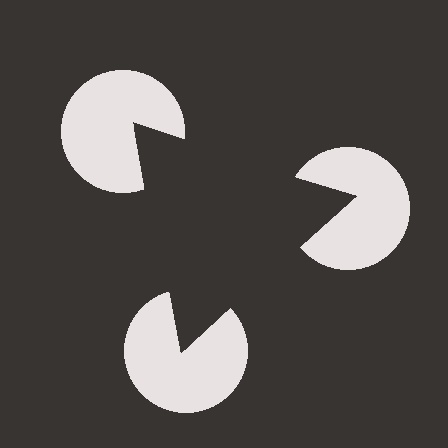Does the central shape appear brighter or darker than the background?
It typically appears slightly darker than the background, even though no actual brightness change is drawn.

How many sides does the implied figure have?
3 sides.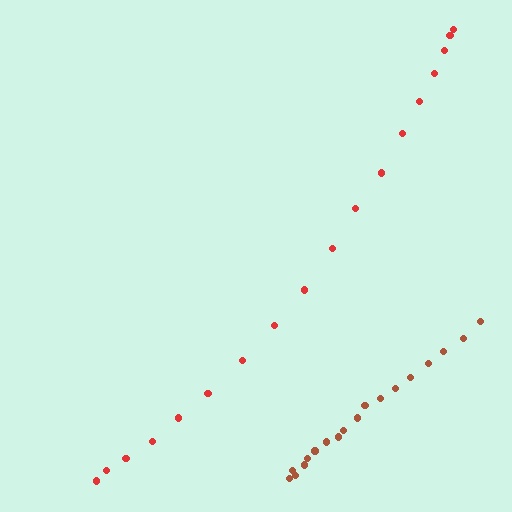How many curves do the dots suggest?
There are 2 distinct paths.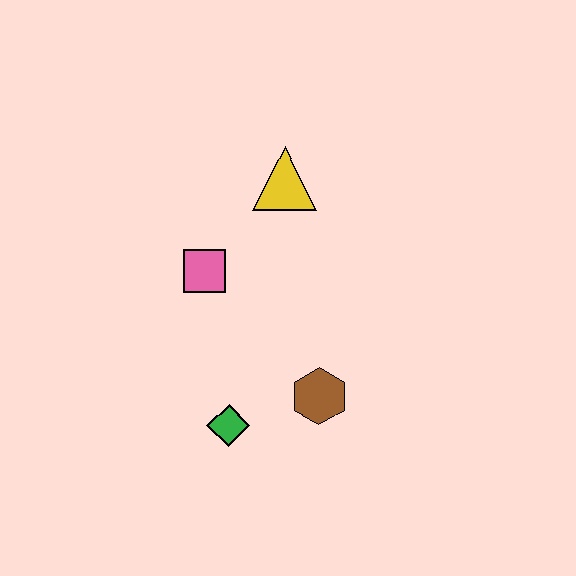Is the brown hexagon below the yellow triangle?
Yes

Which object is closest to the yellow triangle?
The pink square is closest to the yellow triangle.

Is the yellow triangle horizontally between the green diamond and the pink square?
No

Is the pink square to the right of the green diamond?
No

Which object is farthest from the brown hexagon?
The yellow triangle is farthest from the brown hexagon.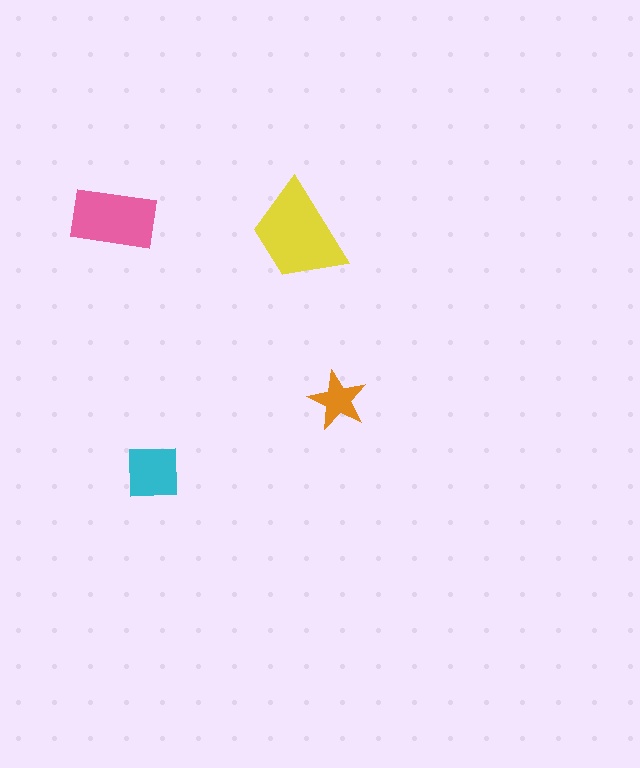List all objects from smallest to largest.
The orange star, the cyan square, the pink rectangle, the yellow trapezoid.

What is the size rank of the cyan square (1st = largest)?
3rd.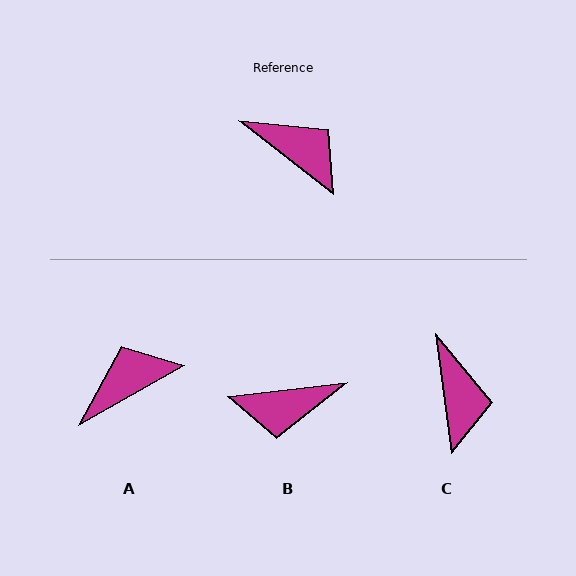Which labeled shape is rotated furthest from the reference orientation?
B, about 135 degrees away.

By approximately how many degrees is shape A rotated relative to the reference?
Approximately 67 degrees counter-clockwise.